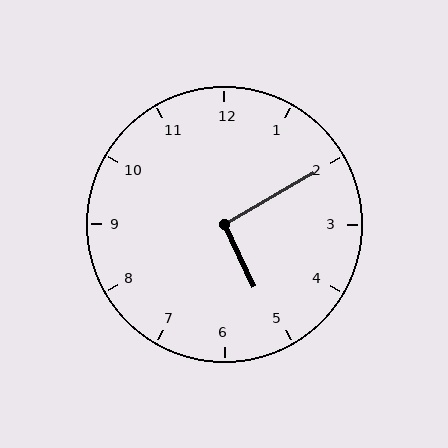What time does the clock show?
5:10.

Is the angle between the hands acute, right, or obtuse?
It is right.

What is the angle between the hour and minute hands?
Approximately 95 degrees.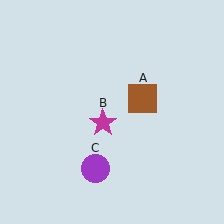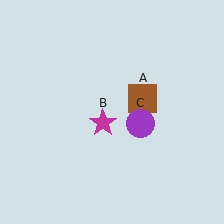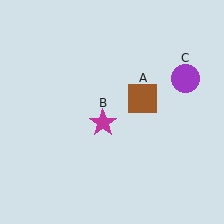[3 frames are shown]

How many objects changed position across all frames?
1 object changed position: purple circle (object C).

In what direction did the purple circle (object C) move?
The purple circle (object C) moved up and to the right.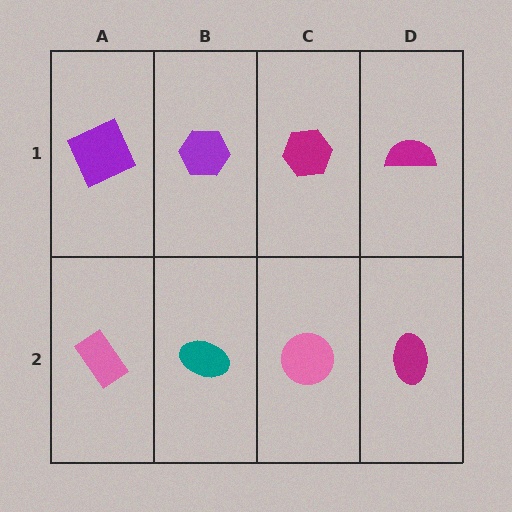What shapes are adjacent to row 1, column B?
A teal ellipse (row 2, column B), a purple square (row 1, column A), a magenta hexagon (row 1, column C).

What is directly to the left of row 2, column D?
A pink circle.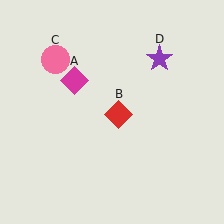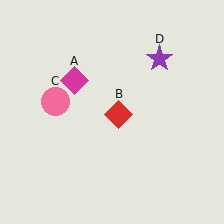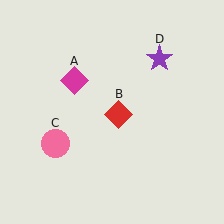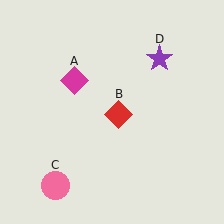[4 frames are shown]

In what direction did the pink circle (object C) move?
The pink circle (object C) moved down.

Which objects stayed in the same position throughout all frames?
Magenta diamond (object A) and red diamond (object B) and purple star (object D) remained stationary.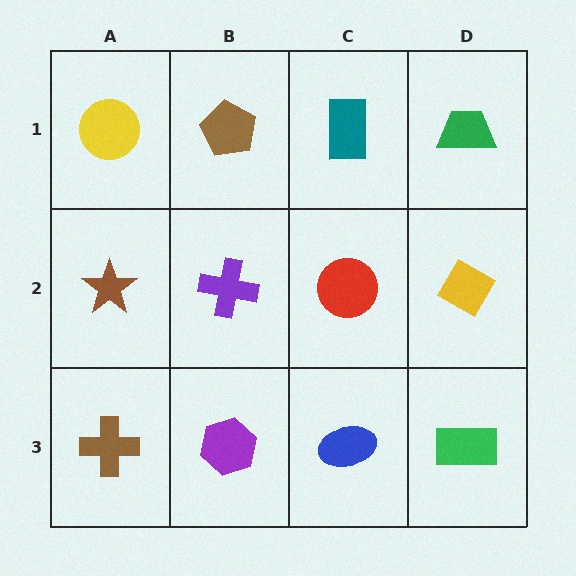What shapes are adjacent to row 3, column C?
A red circle (row 2, column C), a purple hexagon (row 3, column B), a green rectangle (row 3, column D).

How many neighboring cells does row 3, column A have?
2.